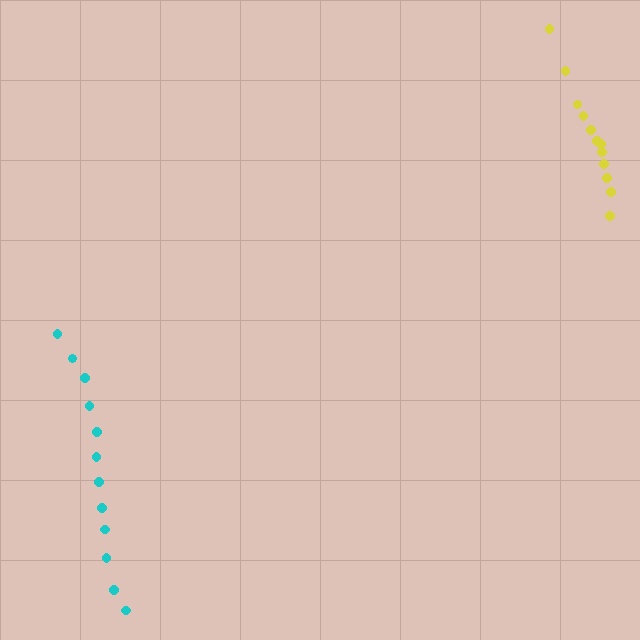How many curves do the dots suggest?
There are 2 distinct paths.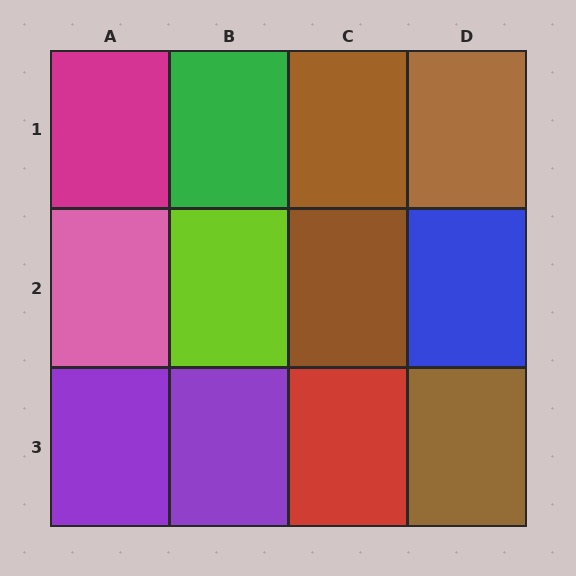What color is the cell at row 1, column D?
Brown.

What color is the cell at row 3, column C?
Red.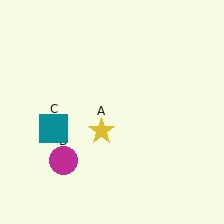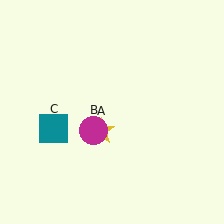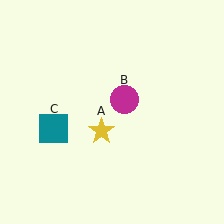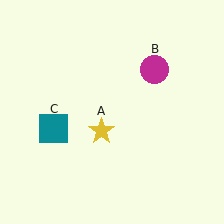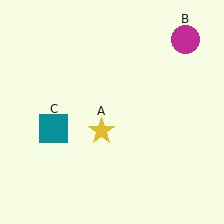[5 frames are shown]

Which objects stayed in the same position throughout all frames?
Yellow star (object A) and teal square (object C) remained stationary.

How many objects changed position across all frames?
1 object changed position: magenta circle (object B).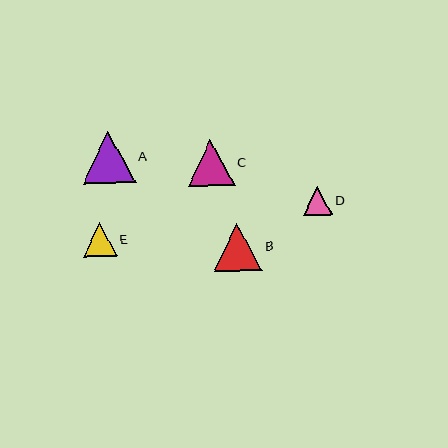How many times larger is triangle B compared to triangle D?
Triangle B is approximately 1.7 times the size of triangle D.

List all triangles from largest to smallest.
From largest to smallest: A, B, C, E, D.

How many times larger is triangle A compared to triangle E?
Triangle A is approximately 1.5 times the size of triangle E.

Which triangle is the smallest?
Triangle D is the smallest with a size of approximately 29 pixels.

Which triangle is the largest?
Triangle A is the largest with a size of approximately 52 pixels.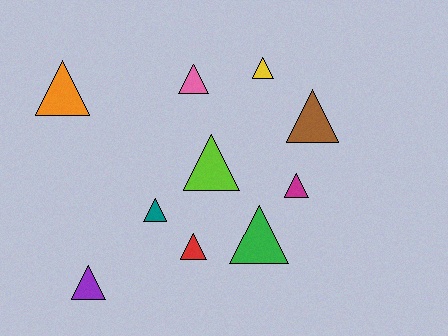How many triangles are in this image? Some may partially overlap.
There are 10 triangles.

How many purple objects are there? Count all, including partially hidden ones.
There is 1 purple object.